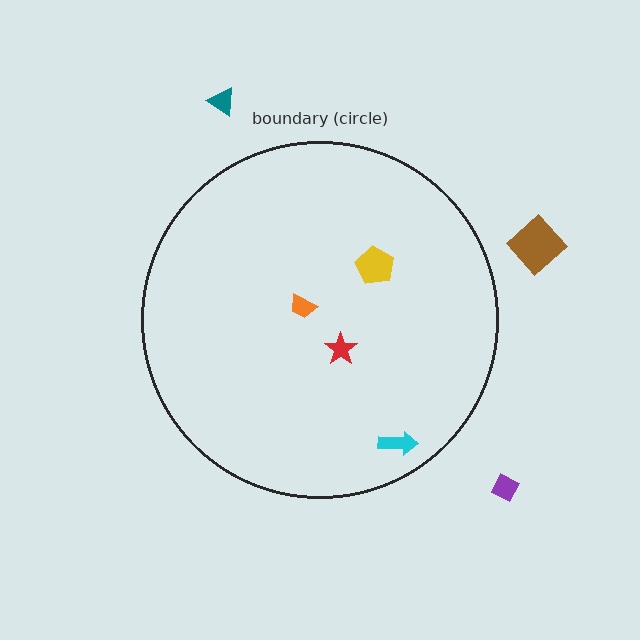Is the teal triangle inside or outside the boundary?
Outside.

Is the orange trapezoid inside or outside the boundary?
Inside.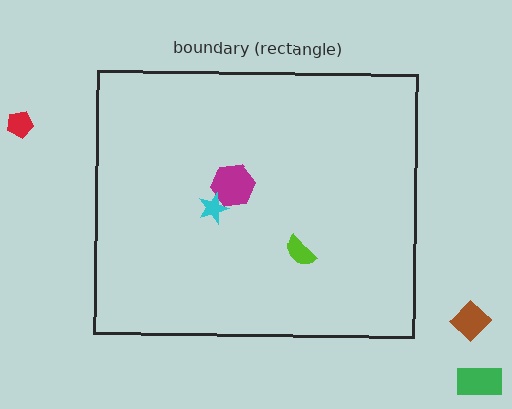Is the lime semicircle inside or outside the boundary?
Inside.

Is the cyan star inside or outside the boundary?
Inside.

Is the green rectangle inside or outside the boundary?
Outside.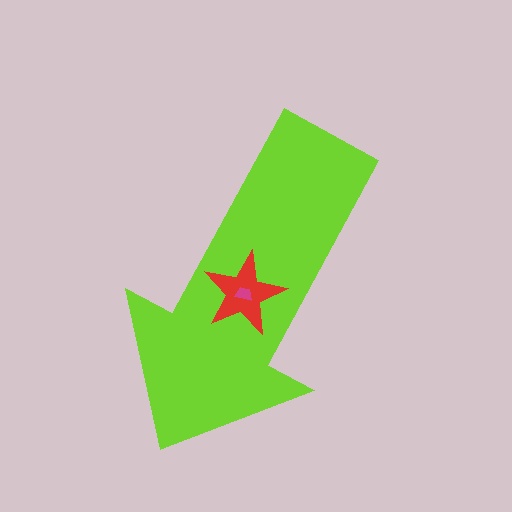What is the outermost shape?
The lime arrow.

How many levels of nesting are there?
3.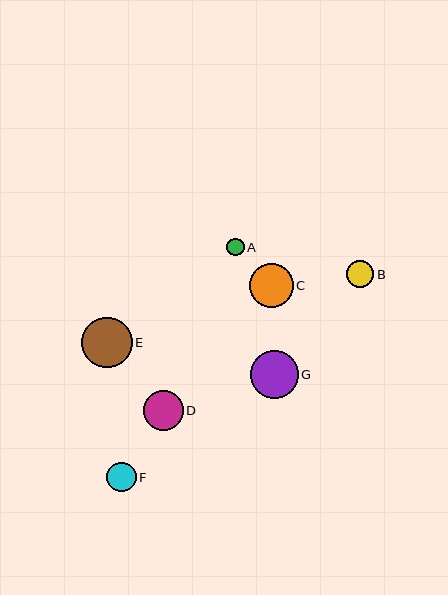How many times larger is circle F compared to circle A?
Circle F is approximately 1.7 times the size of circle A.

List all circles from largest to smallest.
From largest to smallest: E, G, C, D, F, B, A.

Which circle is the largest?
Circle E is the largest with a size of approximately 51 pixels.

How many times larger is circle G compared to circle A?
Circle G is approximately 2.7 times the size of circle A.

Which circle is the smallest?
Circle A is the smallest with a size of approximately 18 pixels.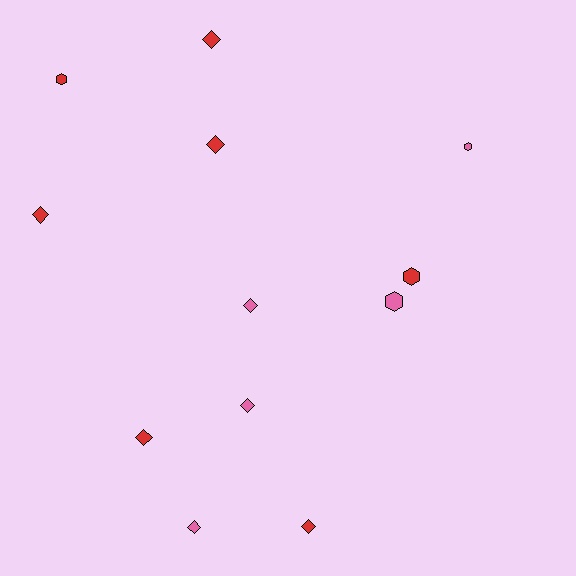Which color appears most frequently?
Red, with 7 objects.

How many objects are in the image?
There are 12 objects.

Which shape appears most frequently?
Diamond, with 8 objects.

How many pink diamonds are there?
There are 3 pink diamonds.